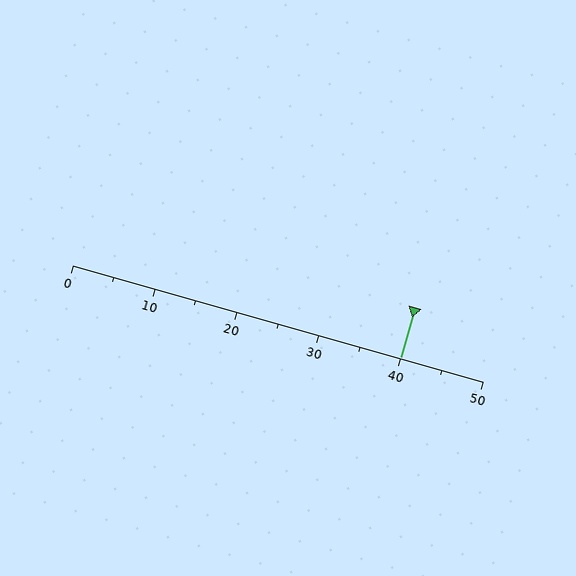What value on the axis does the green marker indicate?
The marker indicates approximately 40.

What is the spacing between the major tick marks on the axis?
The major ticks are spaced 10 apart.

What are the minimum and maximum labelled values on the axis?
The axis runs from 0 to 50.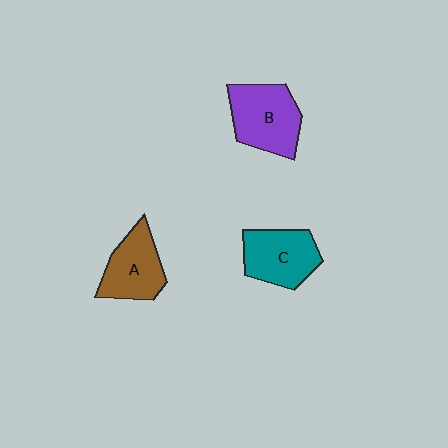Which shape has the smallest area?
Shape A (brown).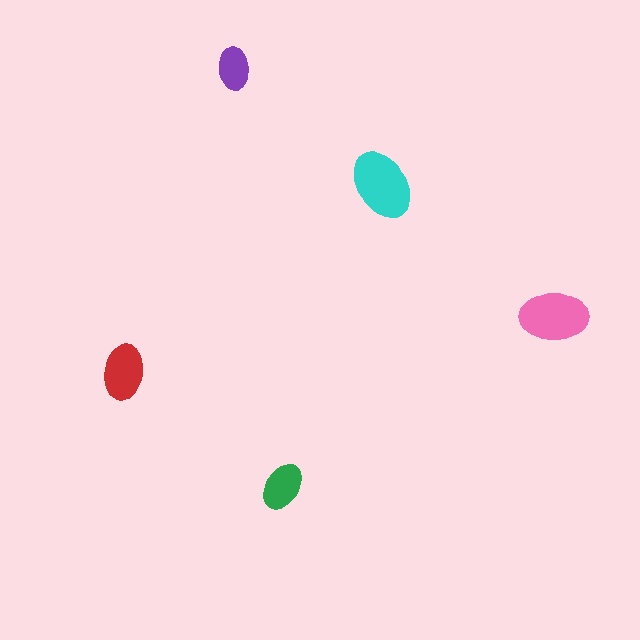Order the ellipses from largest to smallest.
the cyan one, the pink one, the red one, the green one, the purple one.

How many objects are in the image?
There are 5 objects in the image.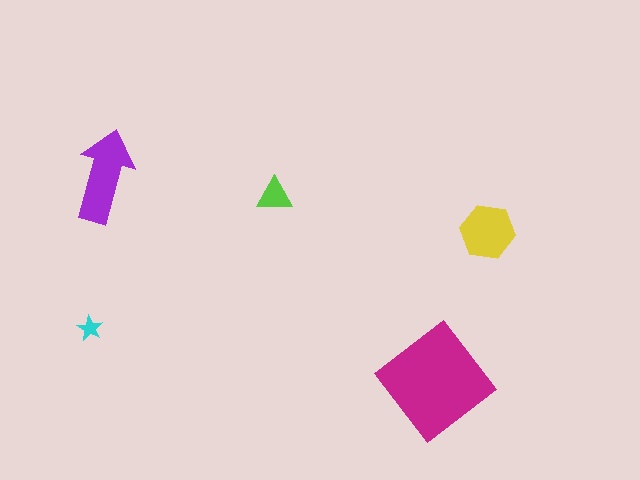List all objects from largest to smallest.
The magenta diamond, the purple arrow, the yellow hexagon, the lime triangle, the cyan star.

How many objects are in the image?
There are 5 objects in the image.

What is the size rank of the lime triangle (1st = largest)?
4th.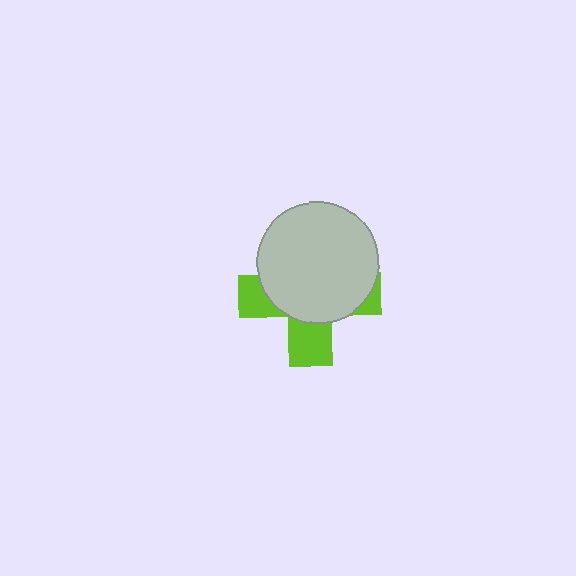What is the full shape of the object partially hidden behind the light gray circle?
The partially hidden object is a lime cross.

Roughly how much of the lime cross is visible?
A small part of it is visible (roughly 36%).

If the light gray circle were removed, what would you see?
You would see the complete lime cross.